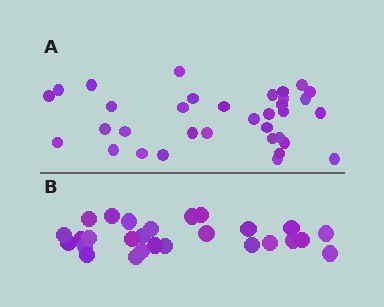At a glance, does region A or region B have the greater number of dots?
Region A (the top region) has more dots.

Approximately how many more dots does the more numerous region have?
Region A has roughly 8 or so more dots than region B.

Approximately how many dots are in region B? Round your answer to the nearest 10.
About 30 dots. (The exact count is 27, which rounds to 30.)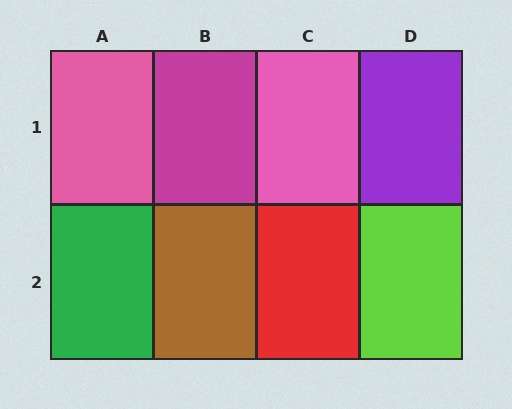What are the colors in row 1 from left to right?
Pink, magenta, pink, purple.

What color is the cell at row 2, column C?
Red.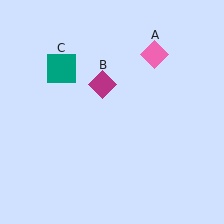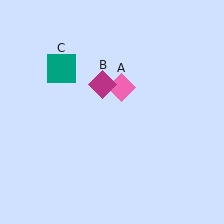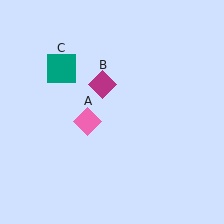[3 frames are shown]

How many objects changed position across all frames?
1 object changed position: pink diamond (object A).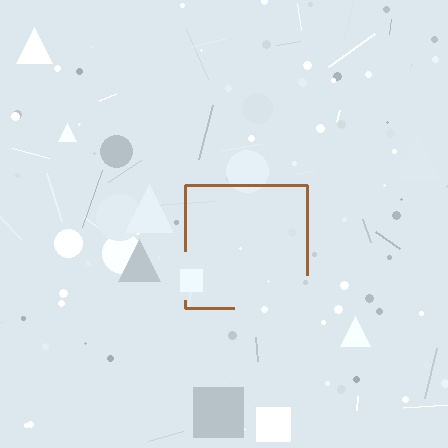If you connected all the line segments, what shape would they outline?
They would outline a square.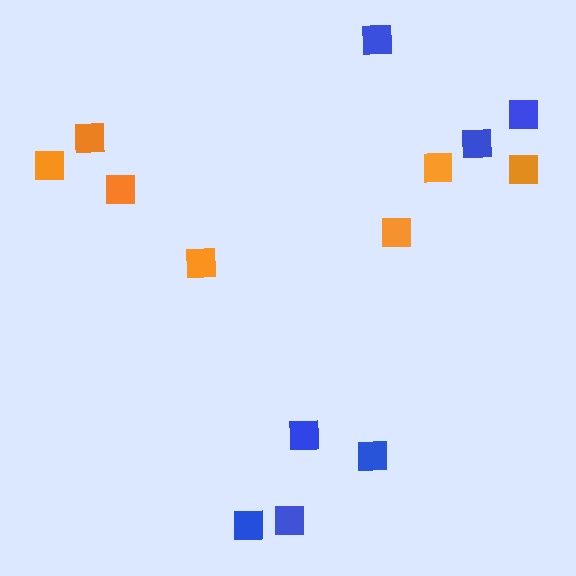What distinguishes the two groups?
There are 2 groups: one group of blue squares (7) and one group of orange squares (7).